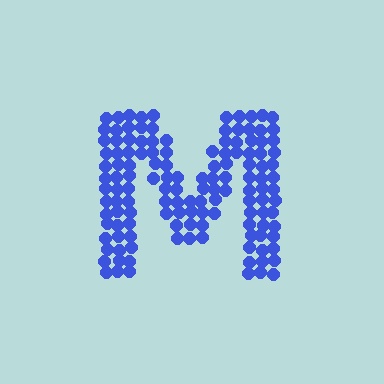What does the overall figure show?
The overall figure shows the letter M.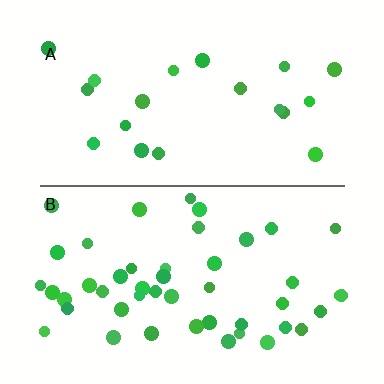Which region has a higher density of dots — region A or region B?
B (the bottom).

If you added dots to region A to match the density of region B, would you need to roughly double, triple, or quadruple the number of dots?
Approximately double.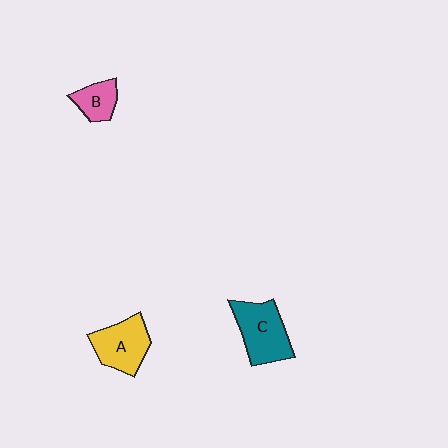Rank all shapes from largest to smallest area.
From largest to smallest: C (teal), A (yellow), B (pink).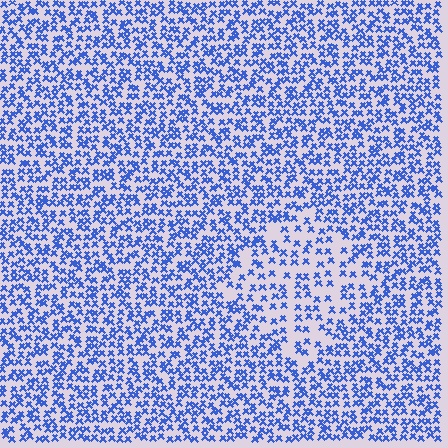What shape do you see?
I see a diamond.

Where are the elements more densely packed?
The elements are more densely packed outside the diamond boundary.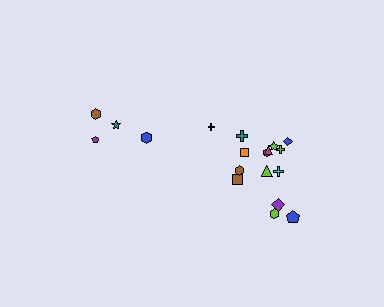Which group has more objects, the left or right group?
The right group.